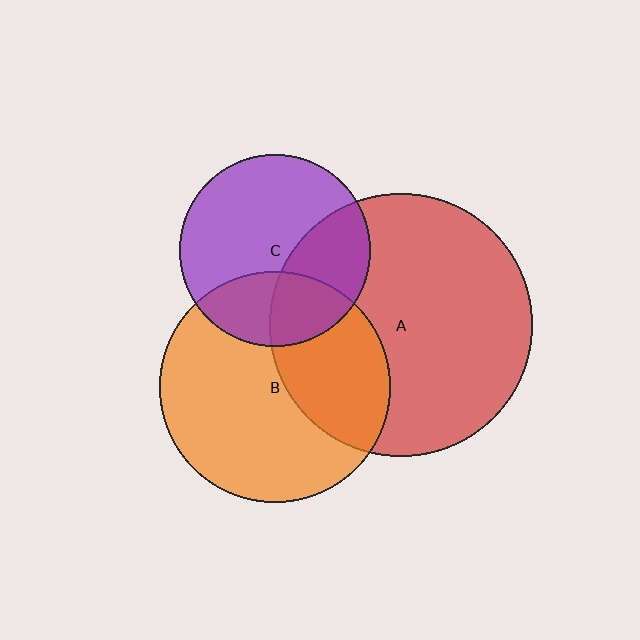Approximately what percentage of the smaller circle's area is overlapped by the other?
Approximately 30%.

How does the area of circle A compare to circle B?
Approximately 1.3 times.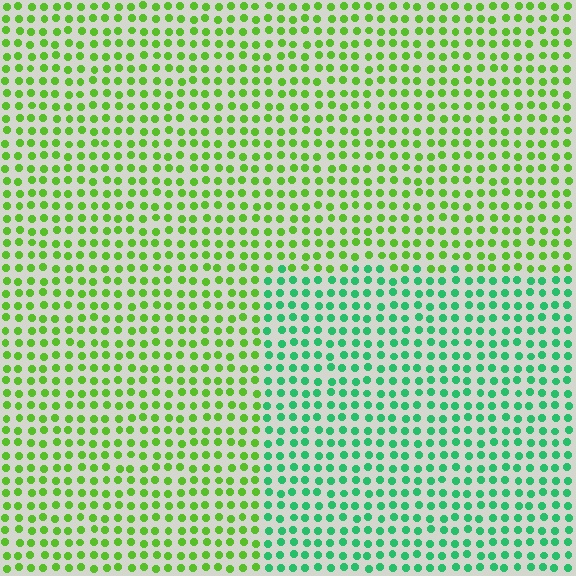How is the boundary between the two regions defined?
The boundary is defined purely by a slight shift in hue (about 45 degrees). Spacing, size, and orientation are identical on both sides.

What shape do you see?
I see a rectangle.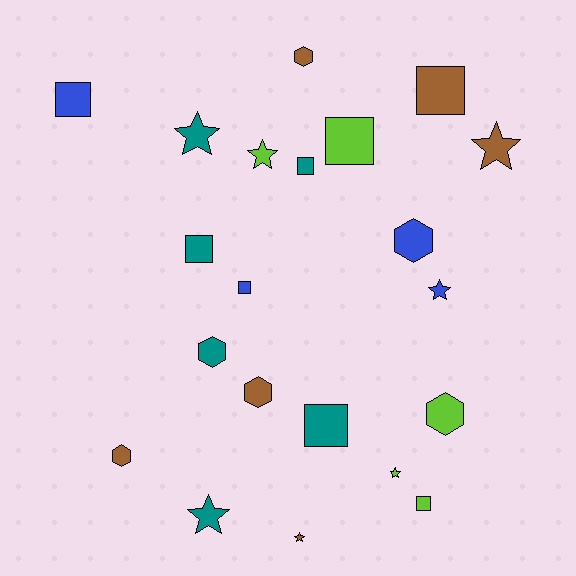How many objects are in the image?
There are 21 objects.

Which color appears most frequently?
Brown, with 6 objects.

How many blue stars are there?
There is 1 blue star.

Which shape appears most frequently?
Square, with 8 objects.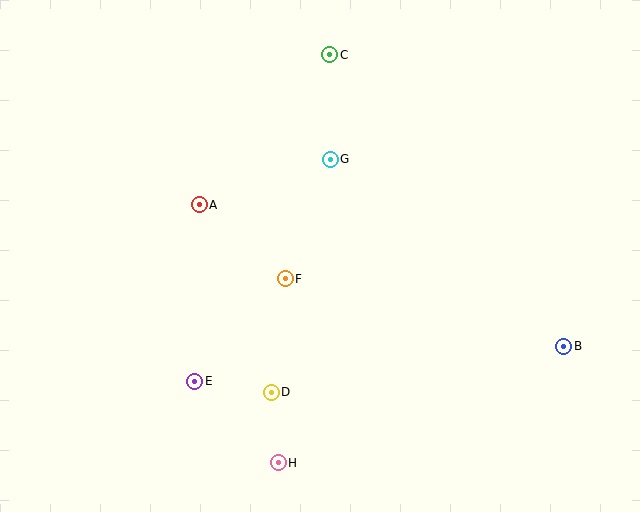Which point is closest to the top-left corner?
Point A is closest to the top-left corner.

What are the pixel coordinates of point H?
Point H is at (278, 463).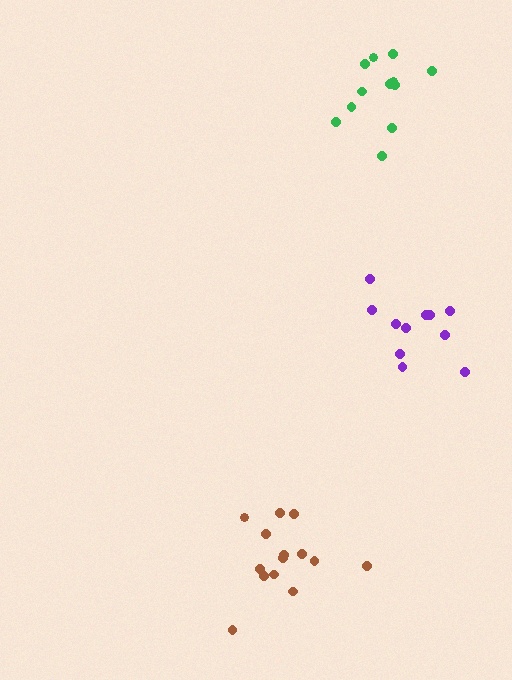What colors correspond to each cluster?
The clusters are colored: brown, purple, green.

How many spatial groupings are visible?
There are 3 spatial groupings.